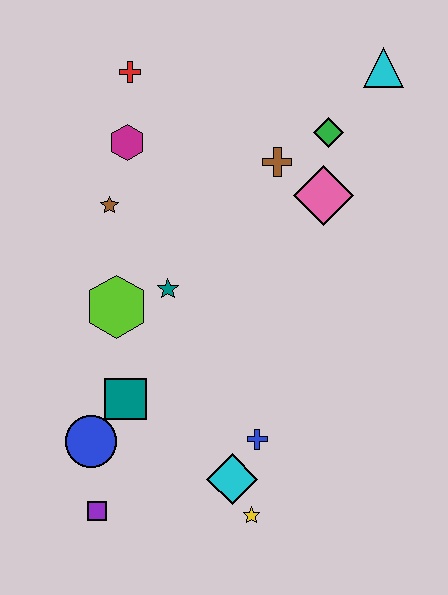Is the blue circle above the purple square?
Yes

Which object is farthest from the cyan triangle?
The purple square is farthest from the cyan triangle.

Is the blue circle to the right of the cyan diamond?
No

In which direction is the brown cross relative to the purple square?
The brown cross is above the purple square.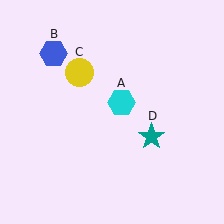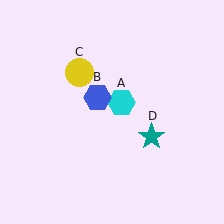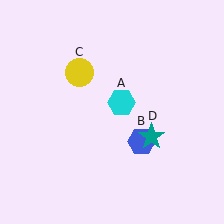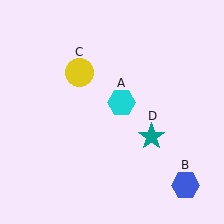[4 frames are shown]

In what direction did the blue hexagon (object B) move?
The blue hexagon (object B) moved down and to the right.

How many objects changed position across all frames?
1 object changed position: blue hexagon (object B).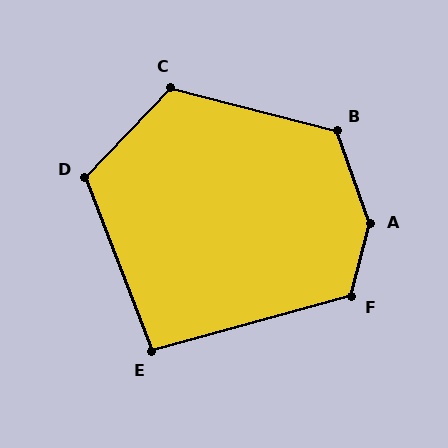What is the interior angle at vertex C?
Approximately 119 degrees (obtuse).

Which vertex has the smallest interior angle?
E, at approximately 96 degrees.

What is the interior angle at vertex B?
Approximately 125 degrees (obtuse).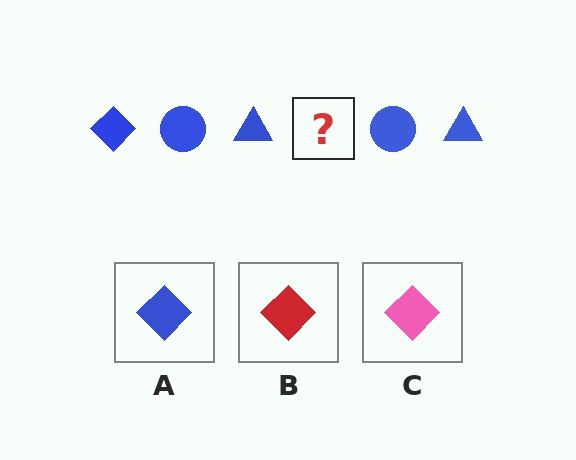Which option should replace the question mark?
Option A.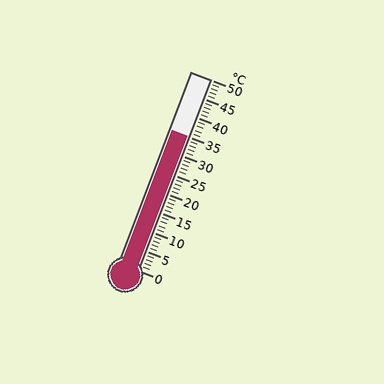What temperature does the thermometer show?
The thermometer shows approximately 35°C.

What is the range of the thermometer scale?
The thermometer scale ranges from 0°C to 50°C.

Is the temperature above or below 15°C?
The temperature is above 15°C.